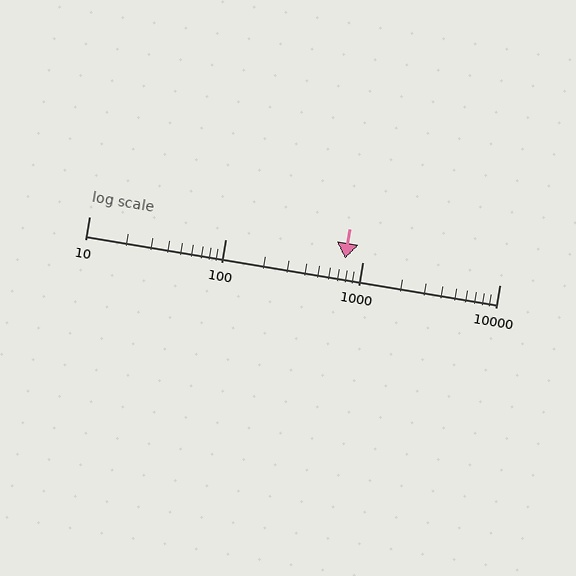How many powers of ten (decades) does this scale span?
The scale spans 3 decades, from 10 to 10000.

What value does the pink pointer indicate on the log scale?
The pointer indicates approximately 740.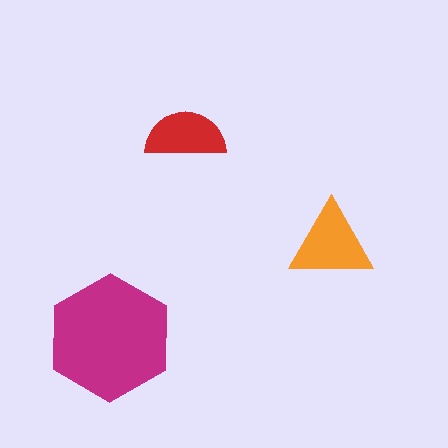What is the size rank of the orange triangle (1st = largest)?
2nd.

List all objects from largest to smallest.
The magenta hexagon, the orange triangle, the red semicircle.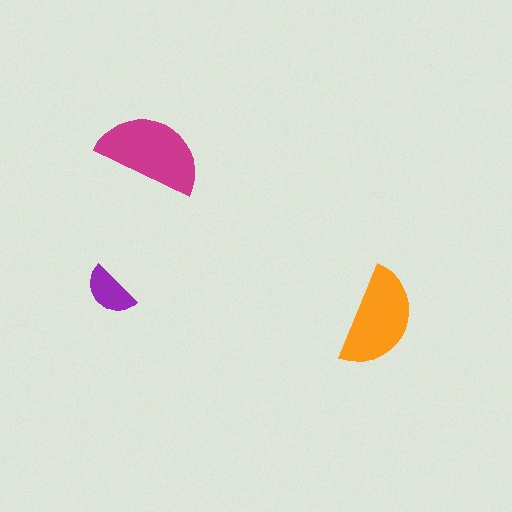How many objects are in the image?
There are 3 objects in the image.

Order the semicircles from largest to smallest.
the magenta one, the orange one, the purple one.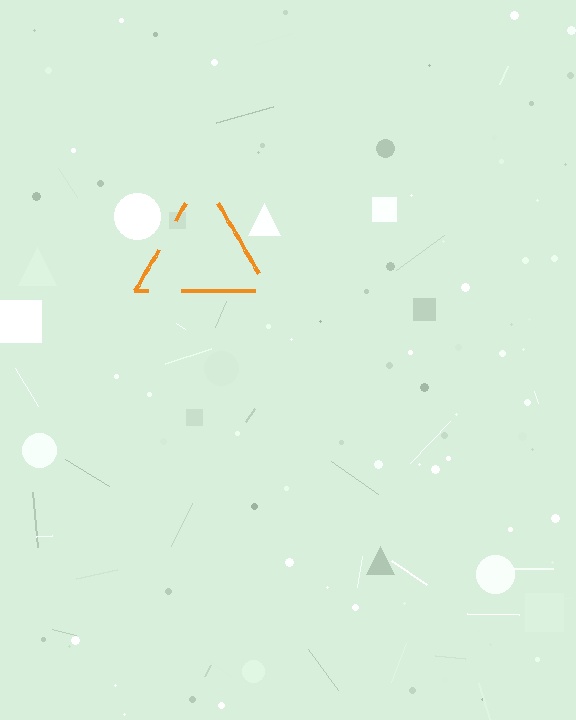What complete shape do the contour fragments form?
The contour fragments form a triangle.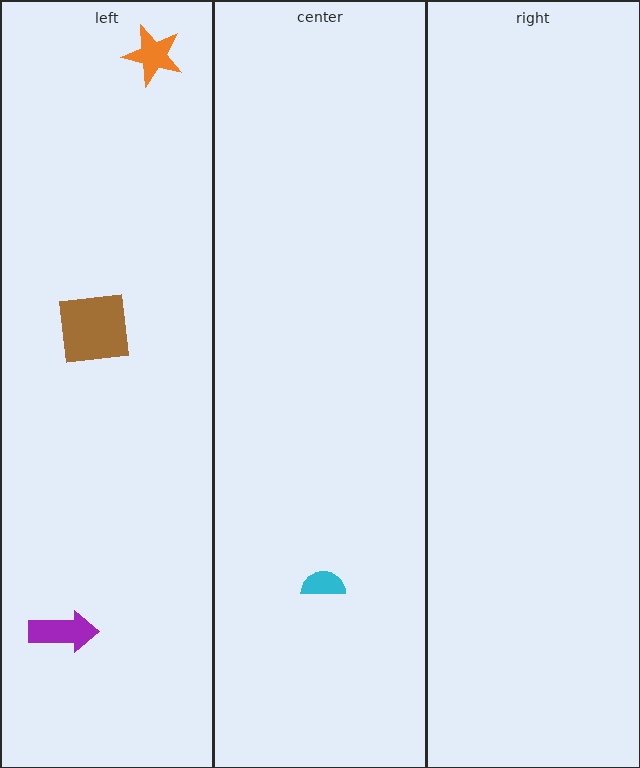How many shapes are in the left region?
3.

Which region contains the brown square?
The left region.